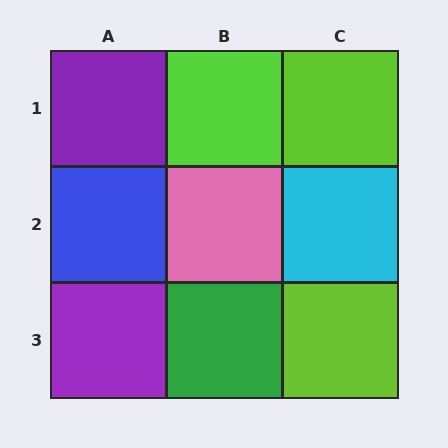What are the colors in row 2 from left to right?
Blue, pink, cyan.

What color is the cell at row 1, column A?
Purple.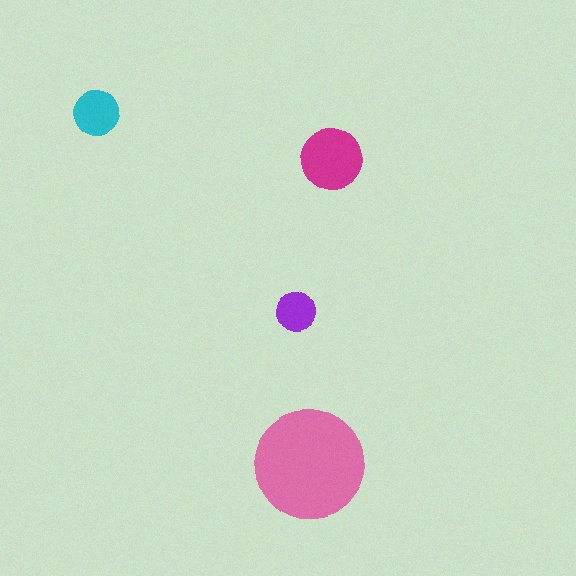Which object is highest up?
The cyan circle is topmost.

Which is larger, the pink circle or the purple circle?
The pink one.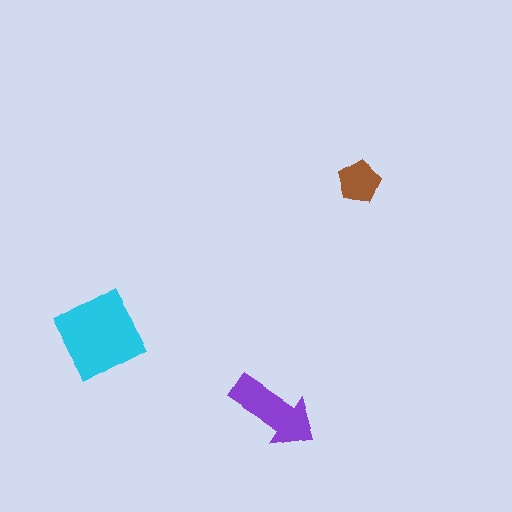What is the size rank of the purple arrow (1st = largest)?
2nd.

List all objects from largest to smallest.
The cyan diamond, the purple arrow, the brown pentagon.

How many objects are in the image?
There are 3 objects in the image.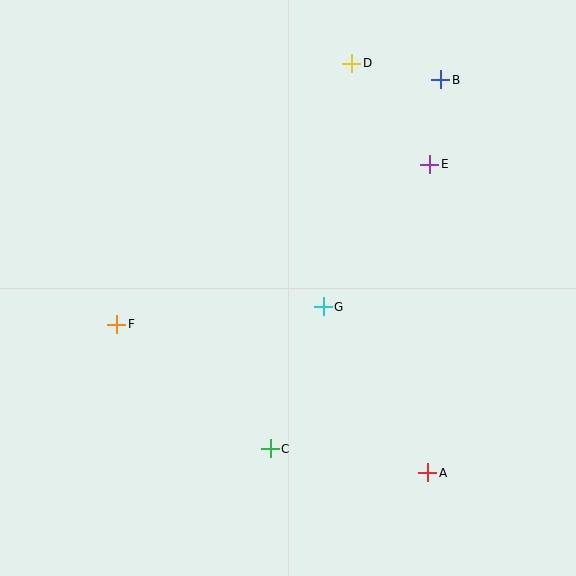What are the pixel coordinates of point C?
Point C is at (270, 449).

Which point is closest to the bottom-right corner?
Point A is closest to the bottom-right corner.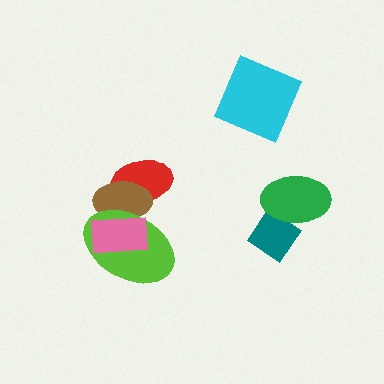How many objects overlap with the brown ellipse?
3 objects overlap with the brown ellipse.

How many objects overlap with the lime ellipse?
3 objects overlap with the lime ellipse.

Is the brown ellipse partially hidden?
Yes, it is partially covered by another shape.